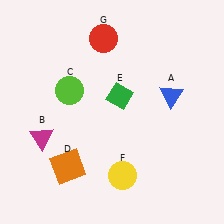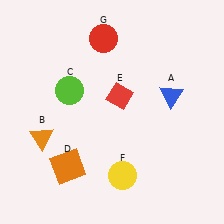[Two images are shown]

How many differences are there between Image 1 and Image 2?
There are 2 differences between the two images.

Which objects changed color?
B changed from magenta to orange. E changed from green to red.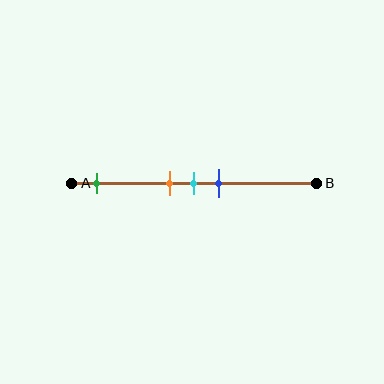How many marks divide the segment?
There are 4 marks dividing the segment.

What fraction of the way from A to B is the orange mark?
The orange mark is approximately 40% (0.4) of the way from A to B.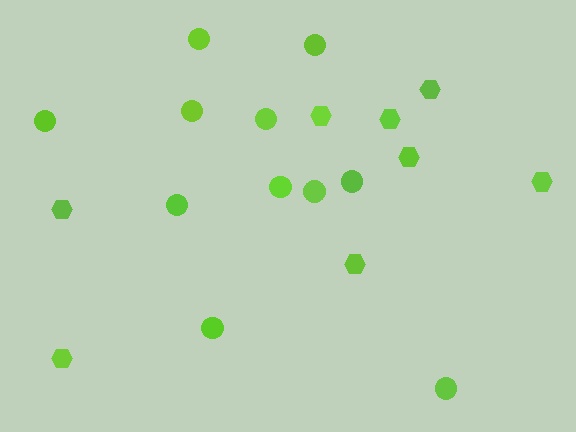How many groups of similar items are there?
There are 2 groups: one group of circles (11) and one group of hexagons (8).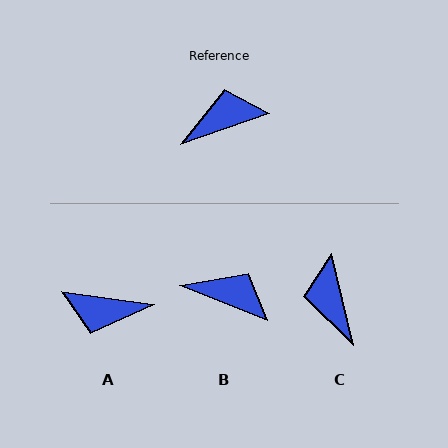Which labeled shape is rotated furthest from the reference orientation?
A, about 153 degrees away.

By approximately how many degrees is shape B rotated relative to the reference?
Approximately 41 degrees clockwise.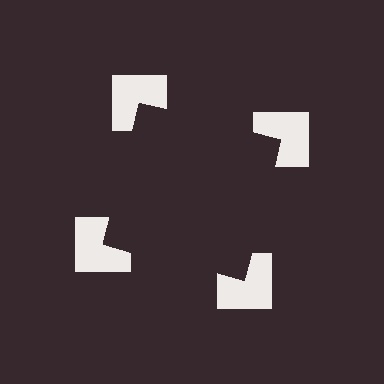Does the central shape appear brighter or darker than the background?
It typically appears slightly darker than the background, even though no actual brightness change is drawn.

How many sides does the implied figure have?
4 sides.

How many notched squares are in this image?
There are 4 — one at each vertex of the illusory square.